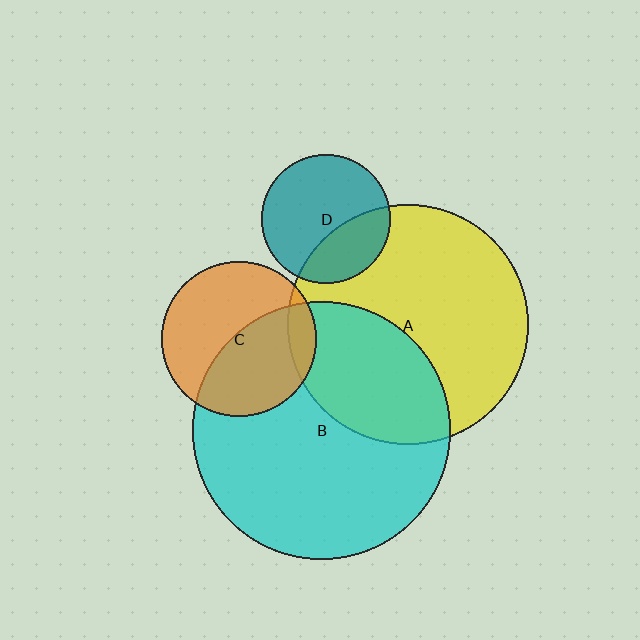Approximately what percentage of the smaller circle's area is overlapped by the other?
Approximately 30%.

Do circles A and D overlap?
Yes.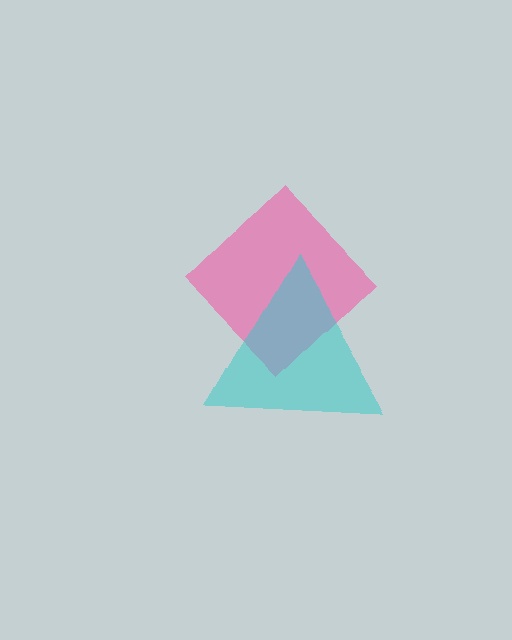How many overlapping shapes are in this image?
There are 2 overlapping shapes in the image.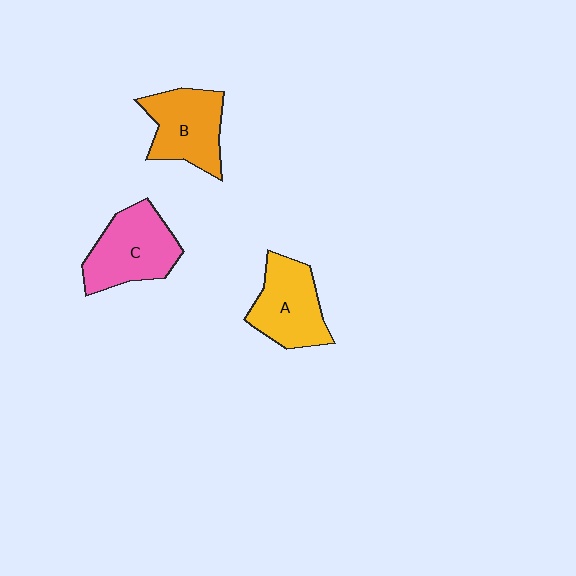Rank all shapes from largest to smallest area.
From largest to smallest: C (pink), B (orange), A (yellow).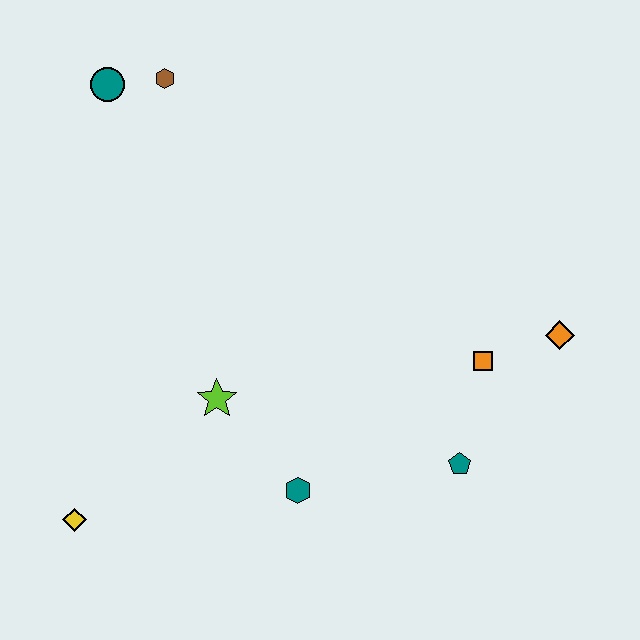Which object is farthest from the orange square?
The teal circle is farthest from the orange square.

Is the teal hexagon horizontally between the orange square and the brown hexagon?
Yes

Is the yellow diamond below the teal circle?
Yes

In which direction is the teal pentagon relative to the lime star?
The teal pentagon is to the right of the lime star.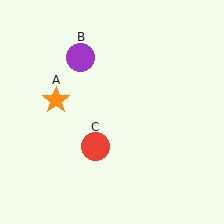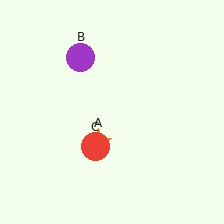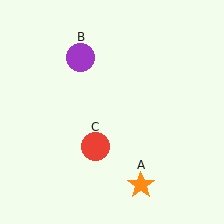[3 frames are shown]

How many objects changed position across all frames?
1 object changed position: orange star (object A).